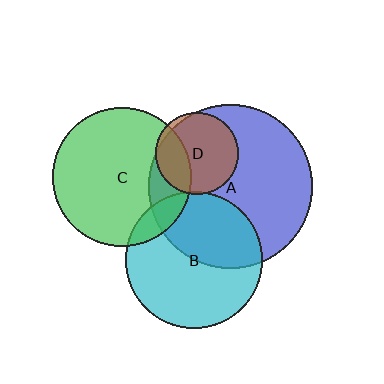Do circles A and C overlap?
Yes.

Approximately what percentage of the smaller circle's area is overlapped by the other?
Approximately 20%.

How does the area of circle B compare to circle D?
Approximately 2.8 times.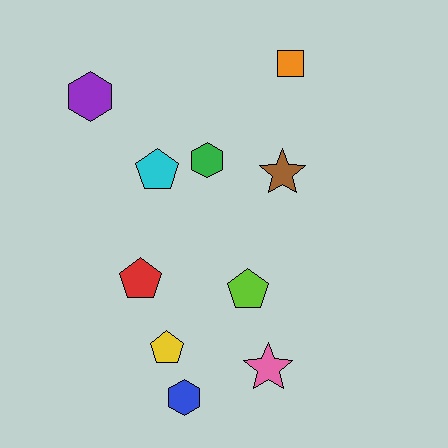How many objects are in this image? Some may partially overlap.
There are 10 objects.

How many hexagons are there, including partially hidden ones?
There are 3 hexagons.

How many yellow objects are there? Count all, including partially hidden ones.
There is 1 yellow object.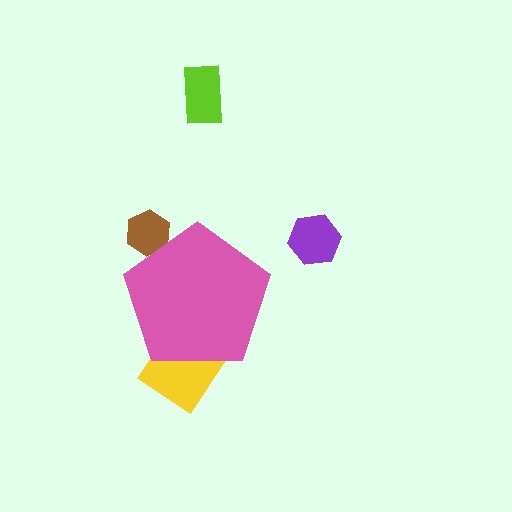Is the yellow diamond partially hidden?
Yes, the yellow diamond is partially hidden behind the pink pentagon.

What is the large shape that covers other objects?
A pink pentagon.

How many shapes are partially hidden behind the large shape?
2 shapes are partially hidden.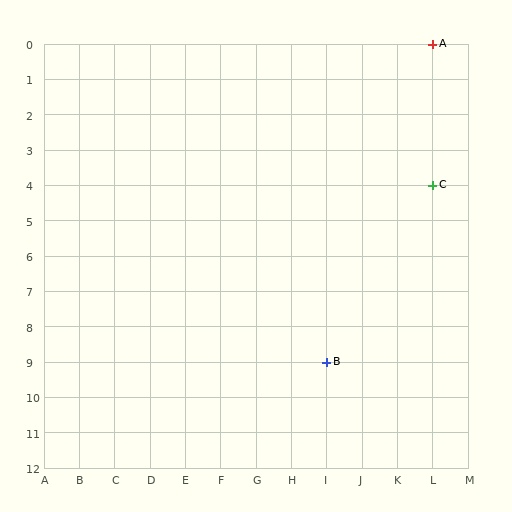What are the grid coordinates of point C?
Point C is at grid coordinates (L, 4).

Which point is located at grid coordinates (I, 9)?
Point B is at (I, 9).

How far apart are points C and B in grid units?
Points C and B are 3 columns and 5 rows apart (about 5.8 grid units diagonally).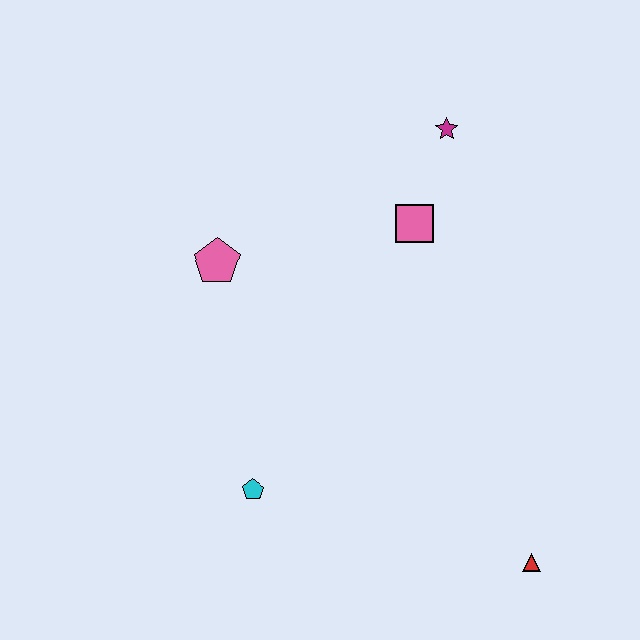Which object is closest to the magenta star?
The pink square is closest to the magenta star.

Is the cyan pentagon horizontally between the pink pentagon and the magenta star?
Yes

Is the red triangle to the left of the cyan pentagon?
No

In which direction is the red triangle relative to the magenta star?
The red triangle is below the magenta star.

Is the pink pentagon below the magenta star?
Yes